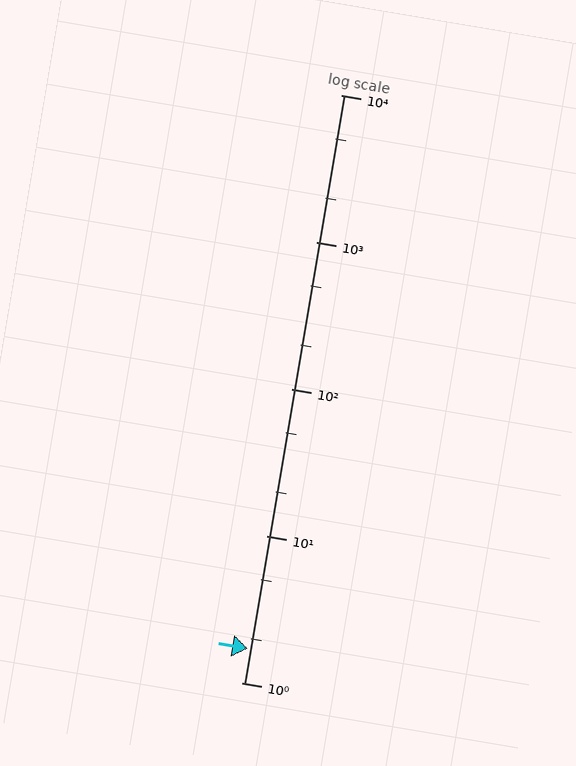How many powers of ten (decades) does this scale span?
The scale spans 4 decades, from 1 to 10000.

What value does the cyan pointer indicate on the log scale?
The pointer indicates approximately 1.7.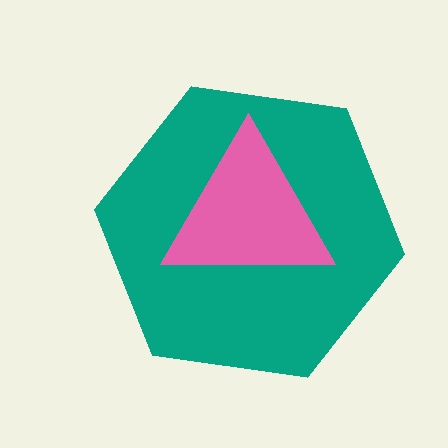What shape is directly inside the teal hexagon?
The pink triangle.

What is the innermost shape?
The pink triangle.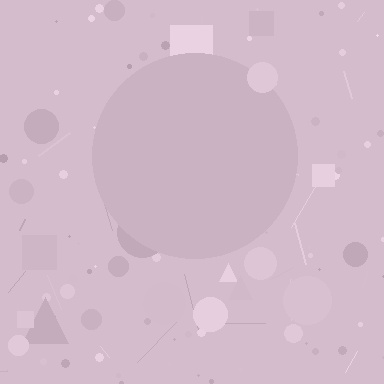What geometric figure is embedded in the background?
A circle is embedded in the background.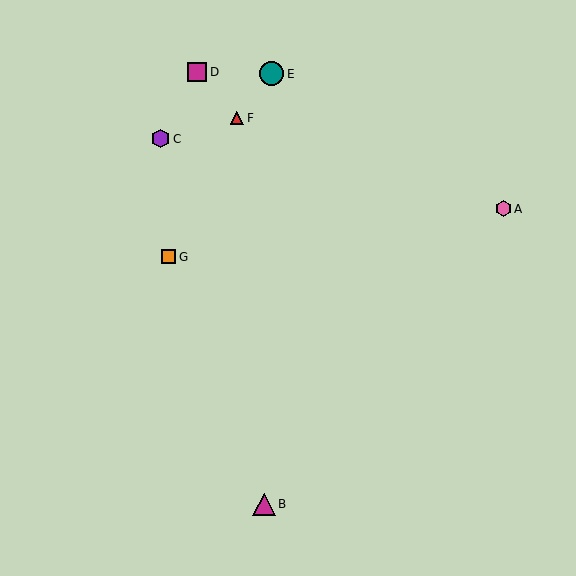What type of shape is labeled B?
Shape B is a magenta triangle.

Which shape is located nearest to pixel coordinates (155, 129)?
The purple hexagon (labeled C) at (161, 139) is nearest to that location.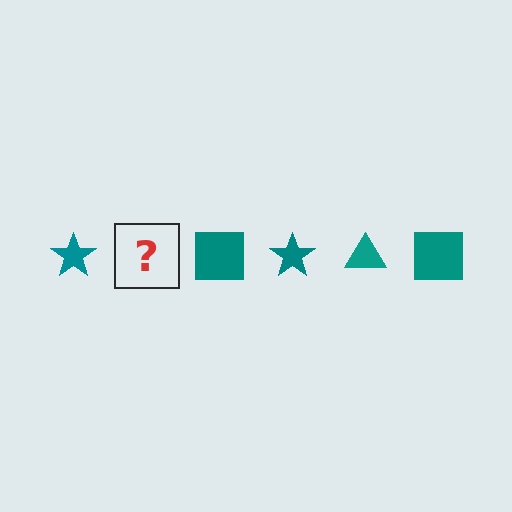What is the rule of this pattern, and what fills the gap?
The rule is that the pattern cycles through star, triangle, square shapes in teal. The gap should be filled with a teal triangle.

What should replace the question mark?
The question mark should be replaced with a teal triangle.